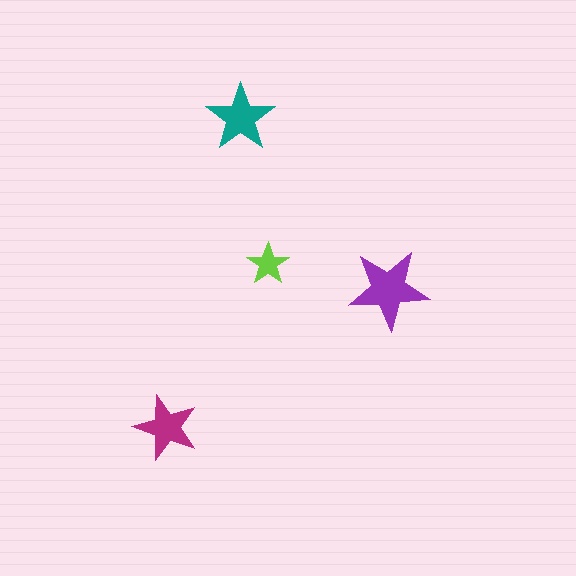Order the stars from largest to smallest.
the purple one, the teal one, the magenta one, the lime one.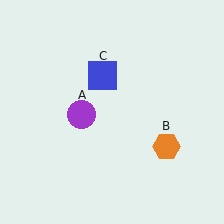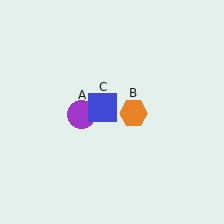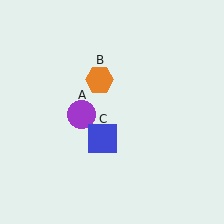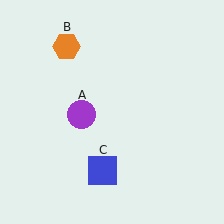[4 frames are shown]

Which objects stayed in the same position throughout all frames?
Purple circle (object A) remained stationary.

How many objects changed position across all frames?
2 objects changed position: orange hexagon (object B), blue square (object C).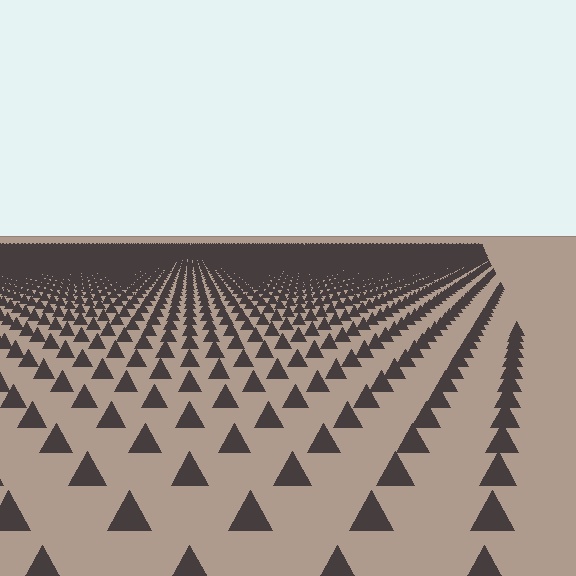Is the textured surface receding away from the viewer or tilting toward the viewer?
The surface is receding away from the viewer. Texture elements get smaller and denser toward the top.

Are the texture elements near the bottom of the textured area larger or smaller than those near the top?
Larger. Near the bottom, elements are closer to the viewer and appear at a bigger on-screen size.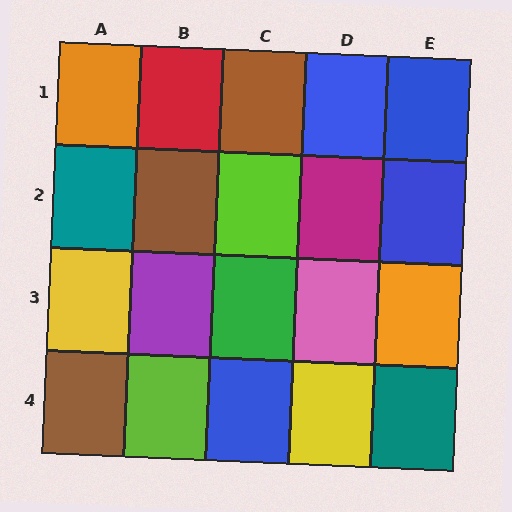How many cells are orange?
2 cells are orange.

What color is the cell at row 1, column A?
Orange.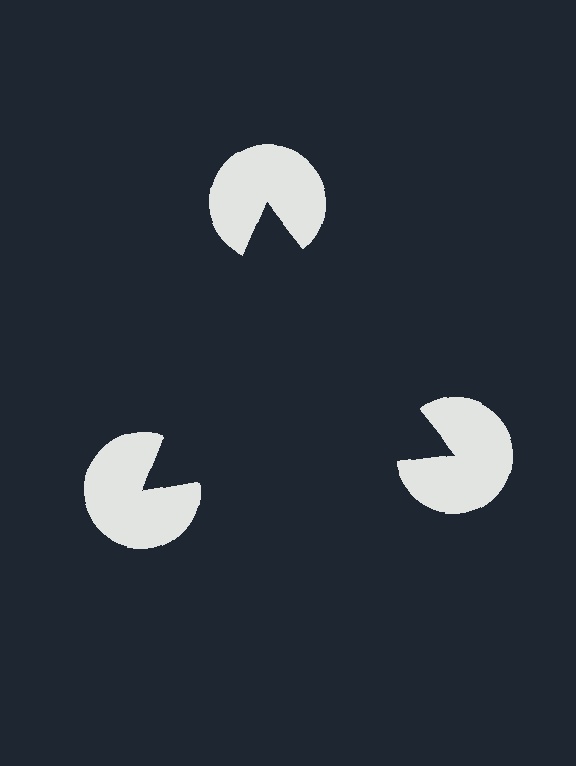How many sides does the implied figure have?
3 sides.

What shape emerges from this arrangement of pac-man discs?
An illusory triangle — its edges are inferred from the aligned wedge cuts in the pac-man discs, not physically drawn.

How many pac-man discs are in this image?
There are 3 — one at each vertex of the illusory triangle.